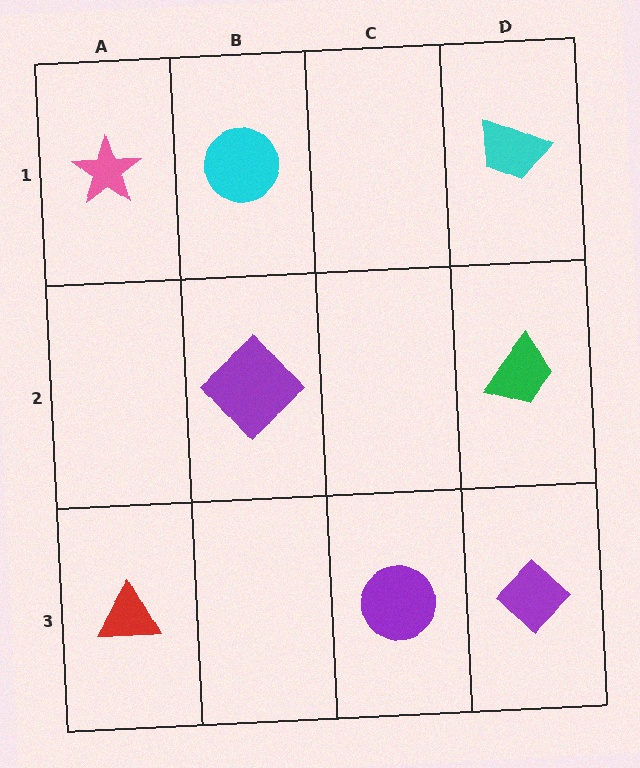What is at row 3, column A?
A red triangle.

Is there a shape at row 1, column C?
No, that cell is empty.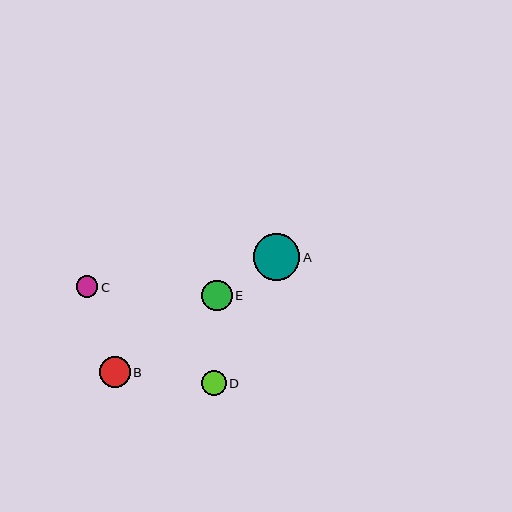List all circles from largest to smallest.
From largest to smallest: A, B, E, D, C.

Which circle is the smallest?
Circle C is the smallest with a size of approximately 21 pixels.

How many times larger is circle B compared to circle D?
Circle B is approximately 1.2 times the size of circle D.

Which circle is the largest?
Circle A is the largest with a size of approximately 47 pixels.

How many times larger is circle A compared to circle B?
Circle A is approximately 1.5 times the size of circle B.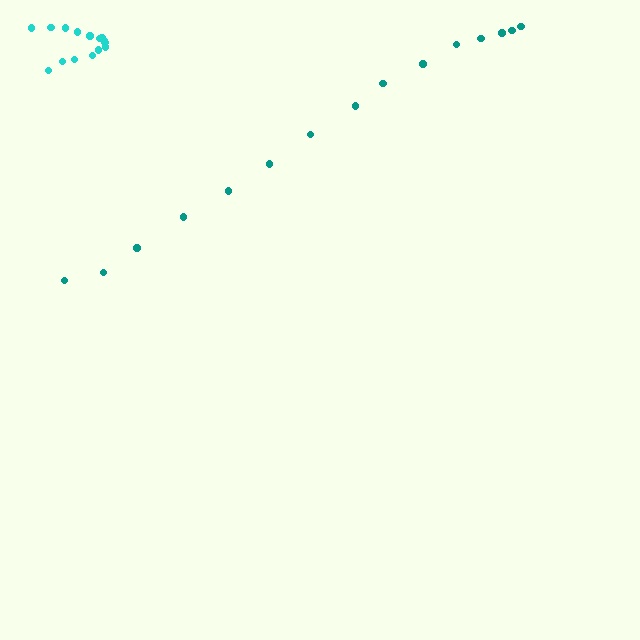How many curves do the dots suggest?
There are 2 distinct paths.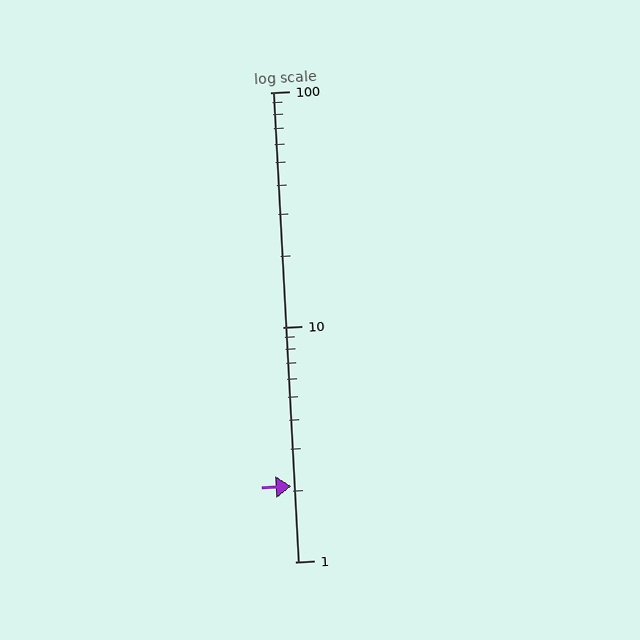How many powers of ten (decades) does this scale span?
The scale spans 2 decades, from 1 to 100.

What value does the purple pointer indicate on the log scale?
The pointer indicates approximately 2.1.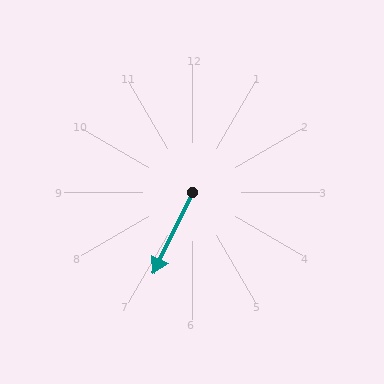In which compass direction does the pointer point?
Southwest.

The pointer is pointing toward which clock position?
Roughly 7 o'clock.